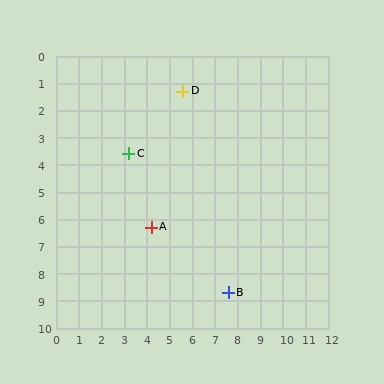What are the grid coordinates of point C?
Point C is at approximately (3.2, 3.6).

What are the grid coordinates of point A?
Point A is at approximately (4.2, 6.3).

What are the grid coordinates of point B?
Point B is at approximately (7.6, 8.7).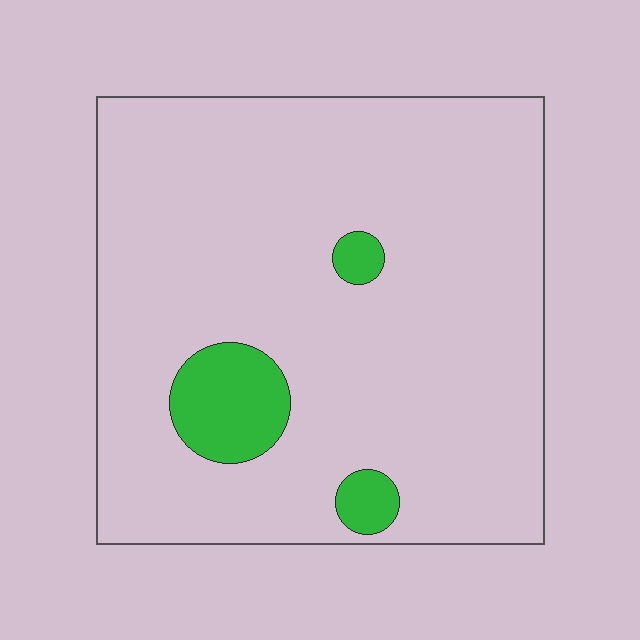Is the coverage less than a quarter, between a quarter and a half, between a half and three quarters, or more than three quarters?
Less than a quarter.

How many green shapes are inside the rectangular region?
3.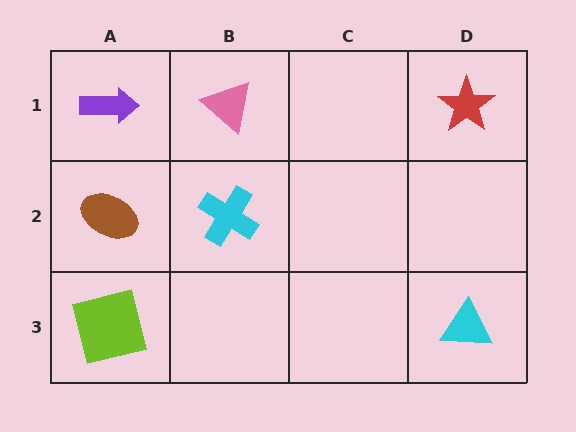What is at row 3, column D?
A cyan triangle.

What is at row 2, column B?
A cyan cross.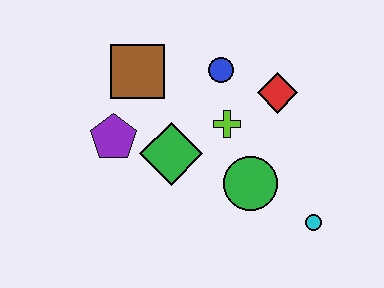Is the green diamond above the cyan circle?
Yes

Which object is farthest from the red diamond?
The purple pentagon is farthest from the red diamond.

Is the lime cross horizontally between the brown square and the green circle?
Yes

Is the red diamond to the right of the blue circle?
Yes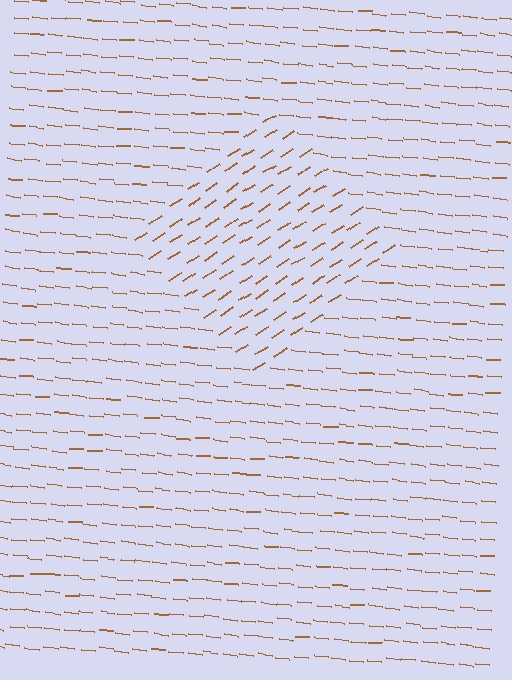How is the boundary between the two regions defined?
The boundary is defined purely by a change in line orientation (approximately 38 degrees difference). All lines are the same color and thickness.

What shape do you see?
I see a diamond.